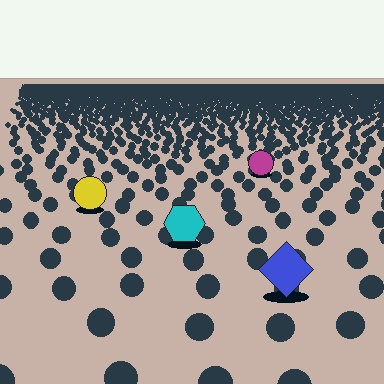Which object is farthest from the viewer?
The magenta circle is farthest from the viewer. It appears smaller and the ground texture around it is denser.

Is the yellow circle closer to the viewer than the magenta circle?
Yes. The yellow circle is closer — you can tell from the texture gradient: the ground texture is coarser near it.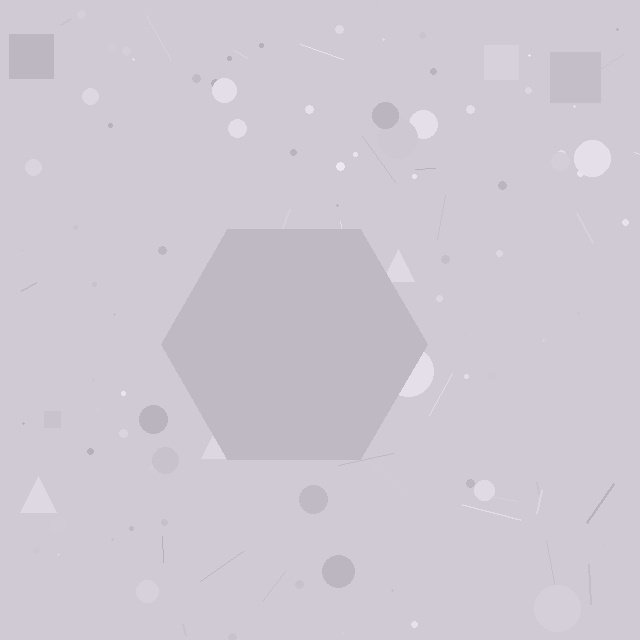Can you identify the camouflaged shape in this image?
The camouflaged shape is a hexagon.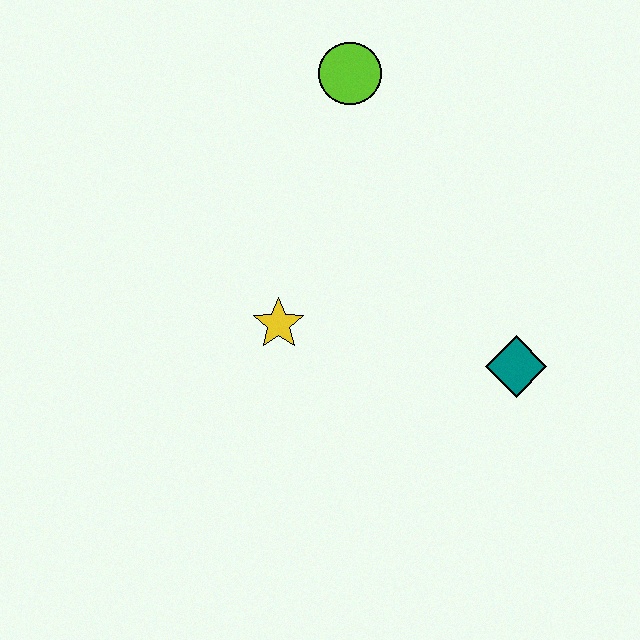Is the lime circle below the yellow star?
No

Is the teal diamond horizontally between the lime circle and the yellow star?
No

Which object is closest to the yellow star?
The teal diamond is closest to the yellow star.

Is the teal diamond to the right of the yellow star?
Yes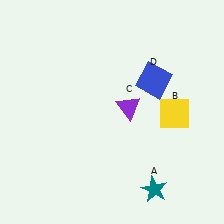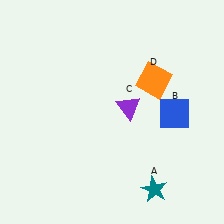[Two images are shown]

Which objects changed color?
B changed from yellow to blue. D changed from blue to orange.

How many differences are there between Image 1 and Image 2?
There are 2 differences between the two images.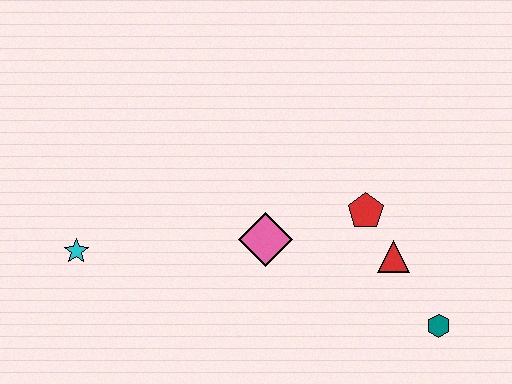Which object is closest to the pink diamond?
The red pentagon is closest to the pink diamond.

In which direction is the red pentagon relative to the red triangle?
The red pentagon is above the red triangle.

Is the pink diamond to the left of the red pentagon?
Yes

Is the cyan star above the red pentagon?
No